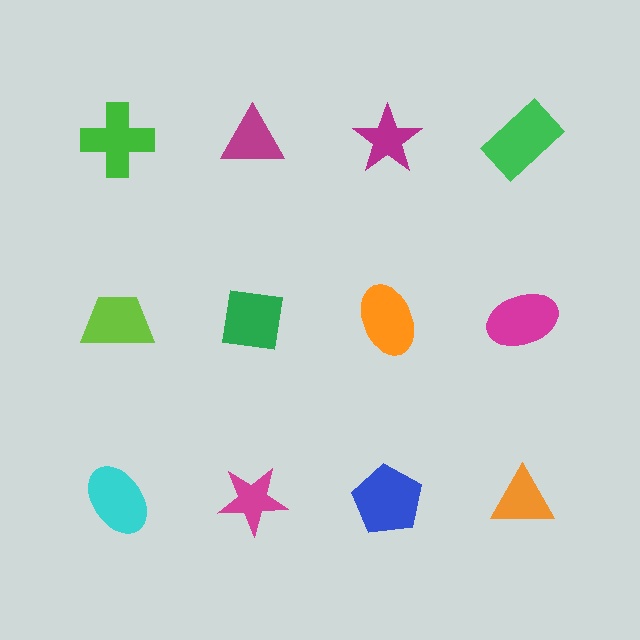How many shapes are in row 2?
4 shapes.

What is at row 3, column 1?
A cyan ellipse.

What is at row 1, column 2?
A magenta triangle.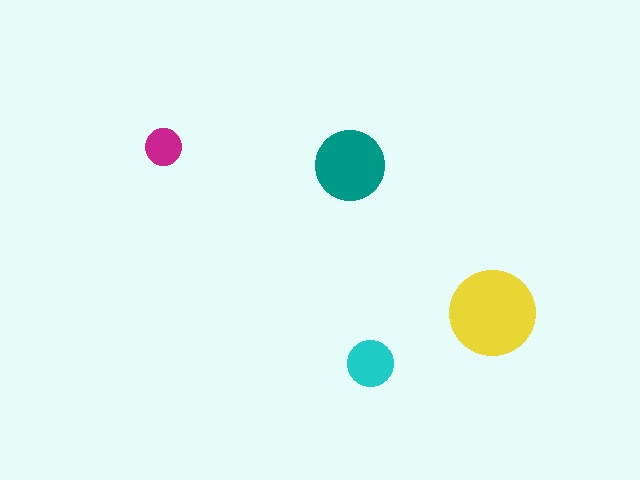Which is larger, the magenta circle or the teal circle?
The teal one.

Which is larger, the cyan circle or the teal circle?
The teal one.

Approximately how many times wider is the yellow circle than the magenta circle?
About 2.5 times wider.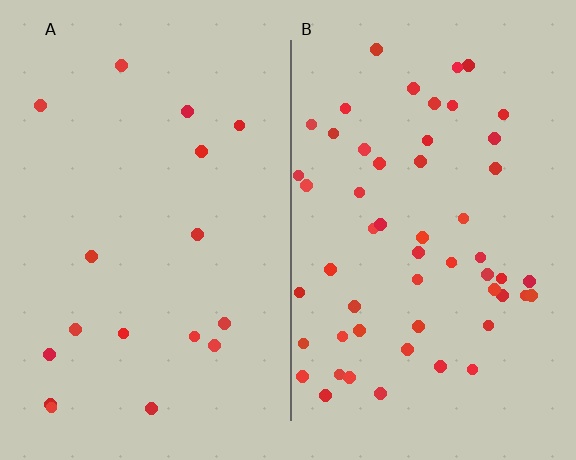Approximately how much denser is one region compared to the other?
Approximately 3.2× — region B over region A.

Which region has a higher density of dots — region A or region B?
B (the right).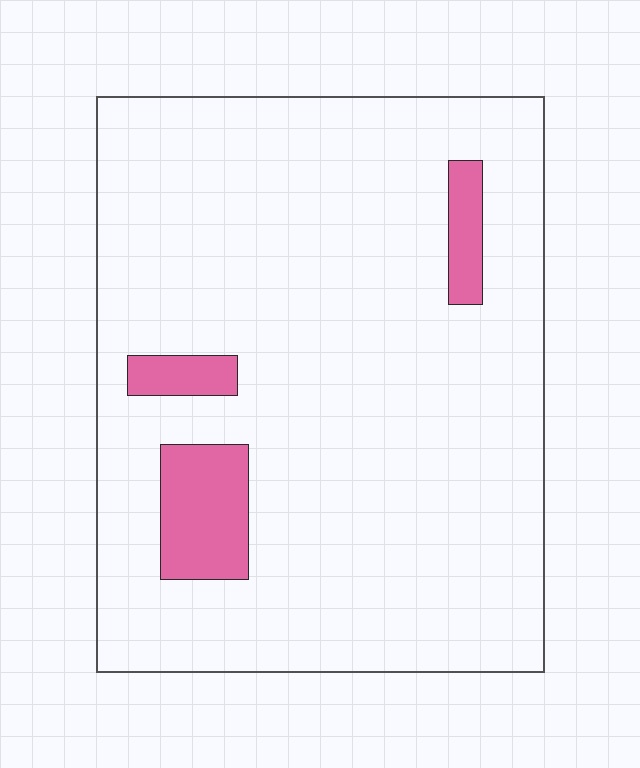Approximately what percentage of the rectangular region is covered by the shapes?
Approximately 10%.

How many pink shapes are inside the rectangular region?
3.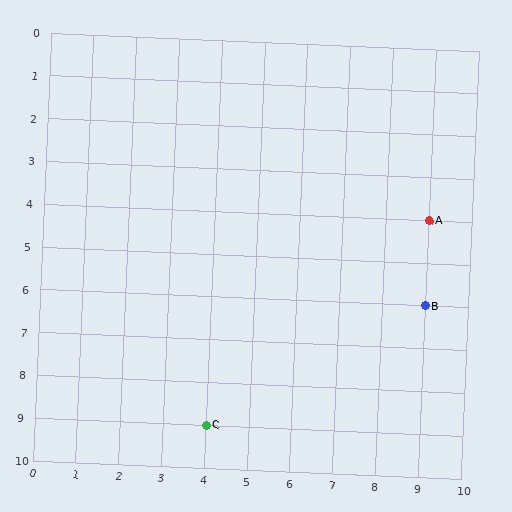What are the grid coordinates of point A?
Point A is at grid coordinates (9, 4).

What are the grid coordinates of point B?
Point B is at grid coordinates (9, 6).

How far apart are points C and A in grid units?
Points C and A are 5 columns and 5 rows apart (about 7.1 grid units diagonally).